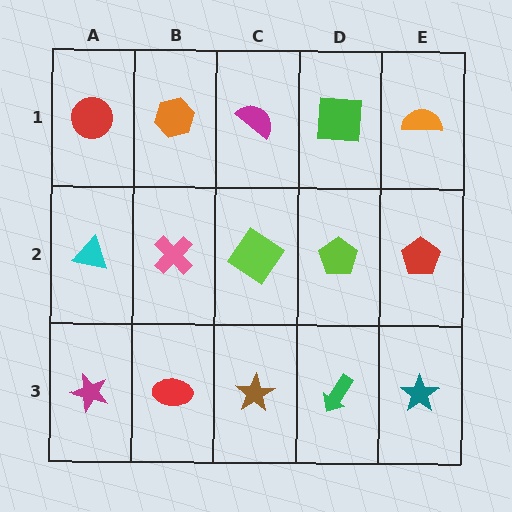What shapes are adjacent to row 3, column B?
A pink cross (row 2, column B), a magenta star (row 3, column A), a brown star (row 3, column C).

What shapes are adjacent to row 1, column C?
A lime diamond (row 2, column C), an orange hexagon (row 1, column B), a green square (row 1, column D).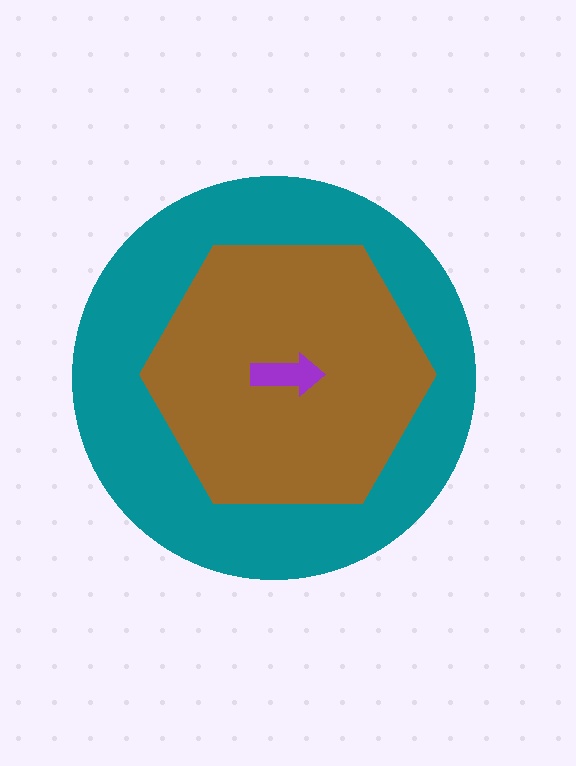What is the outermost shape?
The teal circle.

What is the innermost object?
The purple arrow.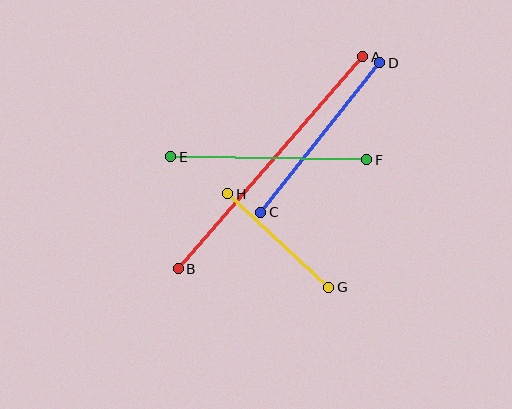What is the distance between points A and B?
The distance is approximately 281 pixels.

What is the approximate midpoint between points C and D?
The midpoint is at approximately (320, 137) pixels.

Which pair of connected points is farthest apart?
Points A and B are farthest apart.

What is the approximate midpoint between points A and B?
The midpoint is at approximately (271, 163) pixels.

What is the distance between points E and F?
The distance is approximately 196 pixels.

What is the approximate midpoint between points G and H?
The midpoint is at approximately (278, 240) pixels.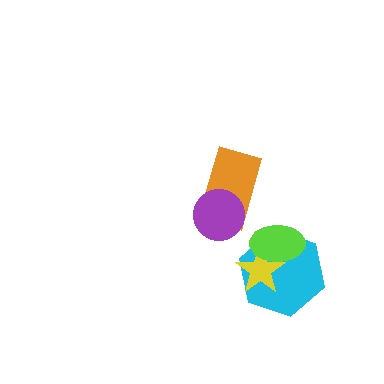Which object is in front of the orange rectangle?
The purple circle is in front of the orange rectangle.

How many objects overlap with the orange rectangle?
1 object overlaps with the orange rectangle.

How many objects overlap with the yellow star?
2 objects overlap with the yellow star.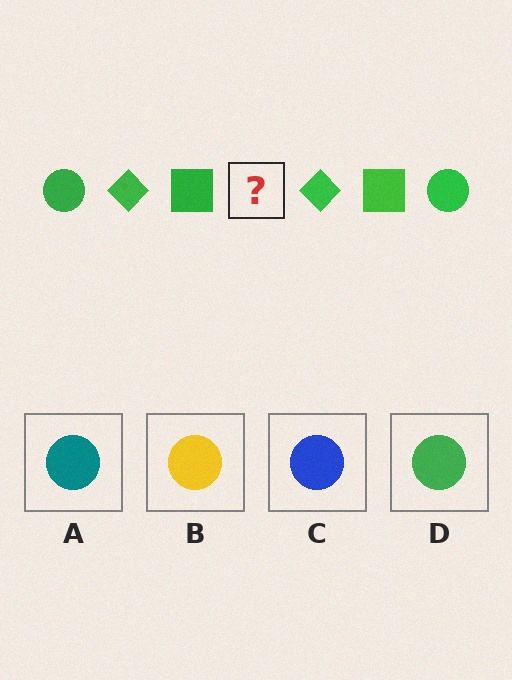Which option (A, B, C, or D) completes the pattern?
D.